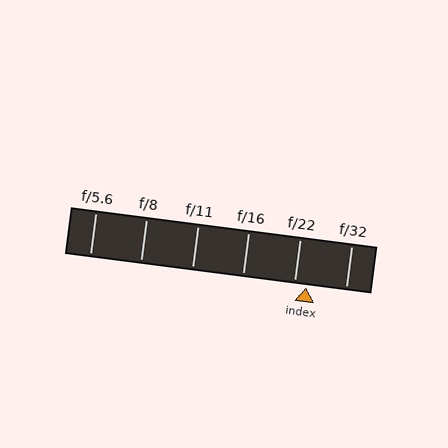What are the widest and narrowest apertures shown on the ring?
The widest aperture shown is f/5.6 and the narrowest is f/32.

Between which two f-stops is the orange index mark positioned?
The index mark is between f/22 and f/32.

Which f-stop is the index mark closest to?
The index mark is closest to f/22.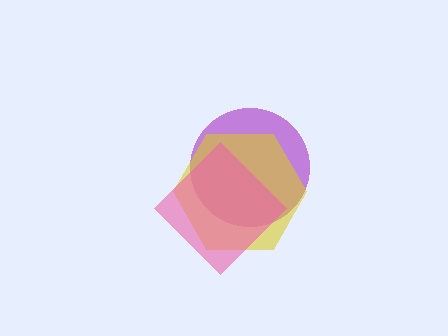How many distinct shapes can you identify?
There are 3 distinct shapes: a purple circle, a yellow hexagon, a pink diamond.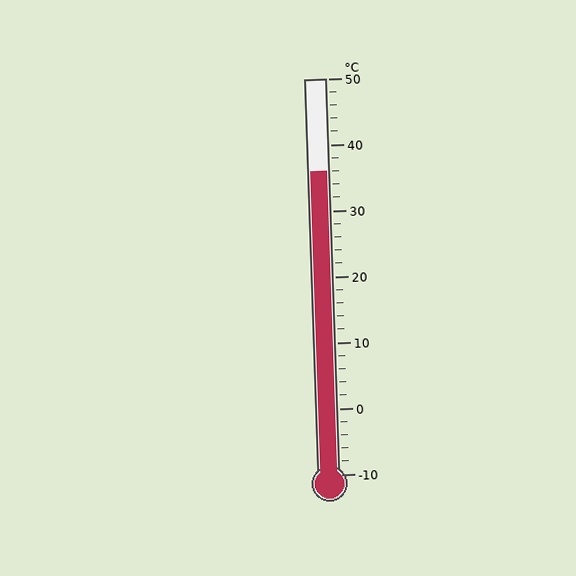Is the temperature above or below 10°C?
The temperature is above 10°C.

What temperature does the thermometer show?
The thermometer shows approximately 36°C.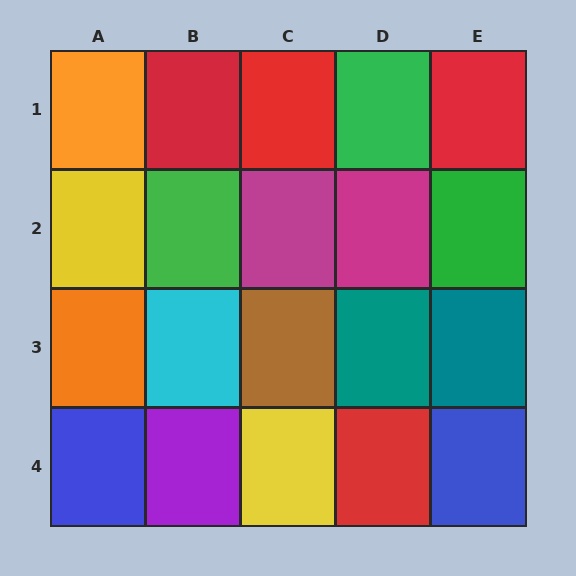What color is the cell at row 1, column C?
Red.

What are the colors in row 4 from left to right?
Blue, purple, yellow, red, blue.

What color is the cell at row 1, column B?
Red.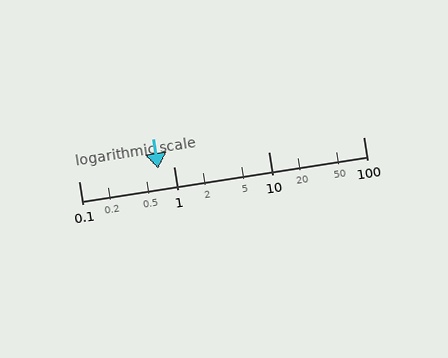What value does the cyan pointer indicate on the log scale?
The pointer indicates approximately 0.69.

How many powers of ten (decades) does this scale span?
The scale spans 3 decades, from 0.1 to 100.